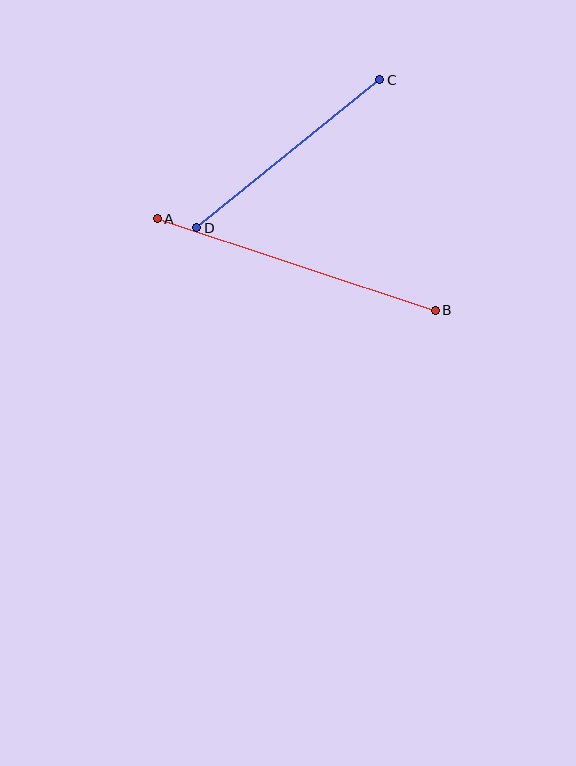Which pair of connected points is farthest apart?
Points A and B are farthest apart.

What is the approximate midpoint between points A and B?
The midpoint is at approximately (296, 264) pixels.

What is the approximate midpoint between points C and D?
The midpoint is at approximately (288, 154) pixels.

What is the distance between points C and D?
The distance is approximately 236 pixels.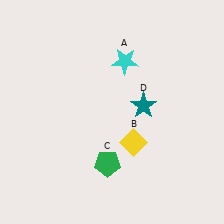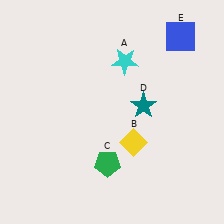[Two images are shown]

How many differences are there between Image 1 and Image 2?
There is 1 difference between the two images.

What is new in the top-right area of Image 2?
A blue square (E) was added in the top-right area of Image 2.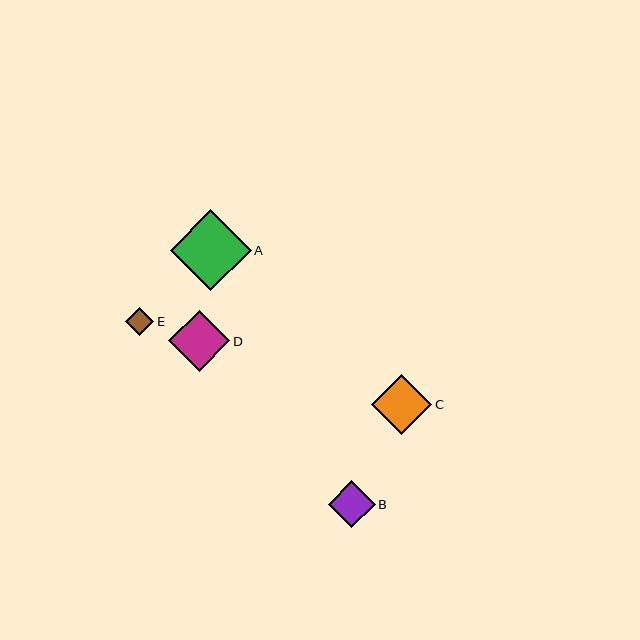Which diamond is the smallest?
Diamond E is the smallest with a size of approximately 28 pixels.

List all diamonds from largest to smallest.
From largest to smallest: A, D, C, B, E.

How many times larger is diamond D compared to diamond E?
Diamond D is approximately 2.2 times the size of diamond E.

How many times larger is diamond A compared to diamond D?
Diamond A is approximately 1.3 times the size of diamond D.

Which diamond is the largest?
Diamond A is the largest with a size of approximately 81 pixels.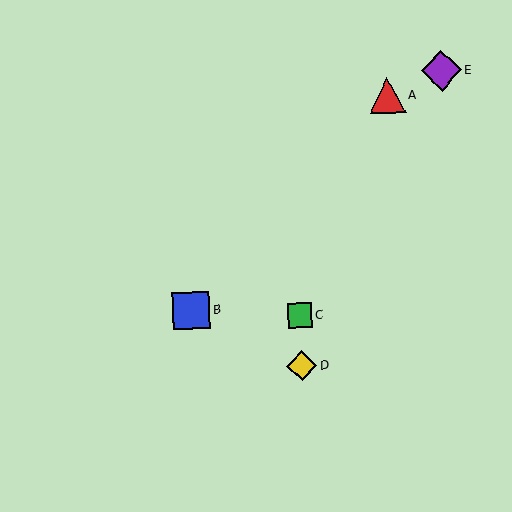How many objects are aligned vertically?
2 objects (C, D) are aligned vertically.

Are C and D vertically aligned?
Yes, both are at x≈300.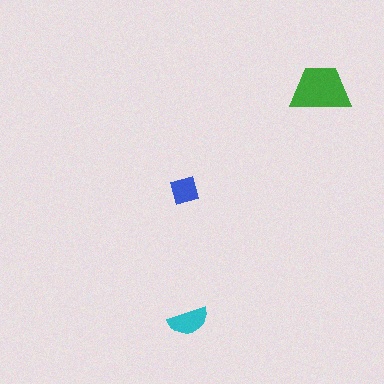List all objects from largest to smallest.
The green trapezoid, the cyan semicircle, the blue square.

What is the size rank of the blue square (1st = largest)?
3rd.